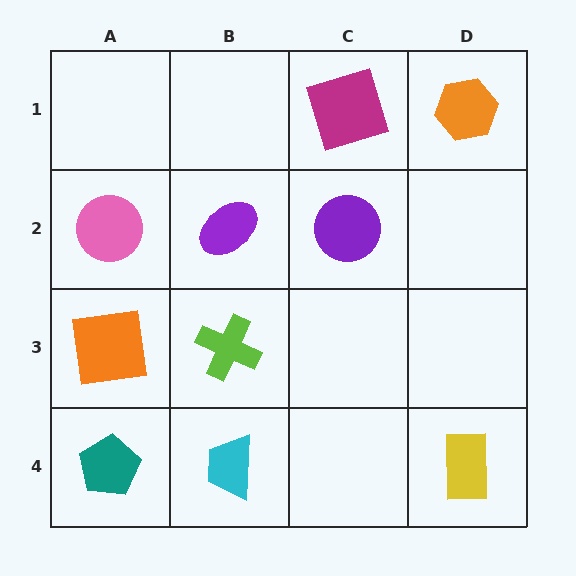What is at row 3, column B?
A lime cross.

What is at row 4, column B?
A cyan trapezoid.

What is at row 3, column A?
An orange square.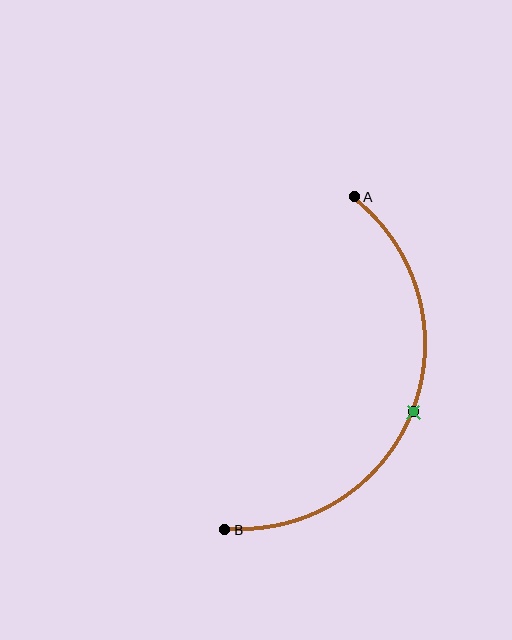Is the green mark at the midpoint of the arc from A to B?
Yes. The green mark lies on the arc at equal arc-length from both A and B — it is the arc midpoint.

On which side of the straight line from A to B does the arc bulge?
The arc bulges to the right of the straight line connecting A and B.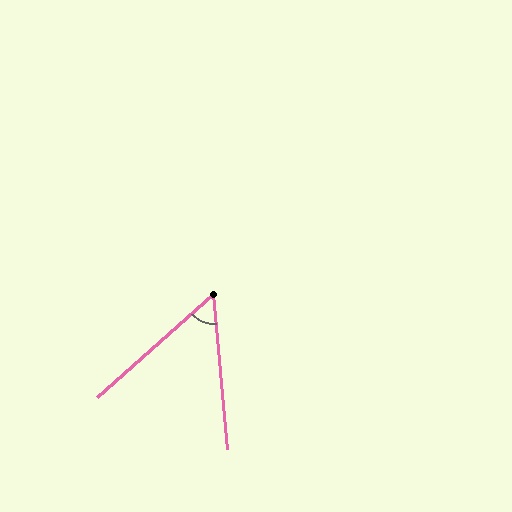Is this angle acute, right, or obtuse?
It is acute.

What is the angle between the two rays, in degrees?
Approximately 53 degrees.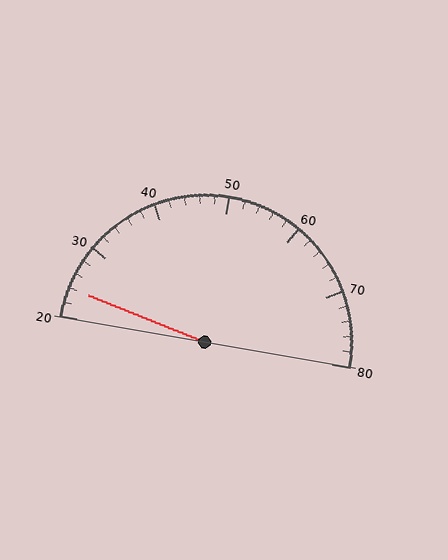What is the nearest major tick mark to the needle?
The nearest major tick mark is 20.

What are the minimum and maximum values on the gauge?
The gauge ranges from 20 to 80.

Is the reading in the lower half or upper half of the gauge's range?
The reading is in the lower half of the range (20 to 80).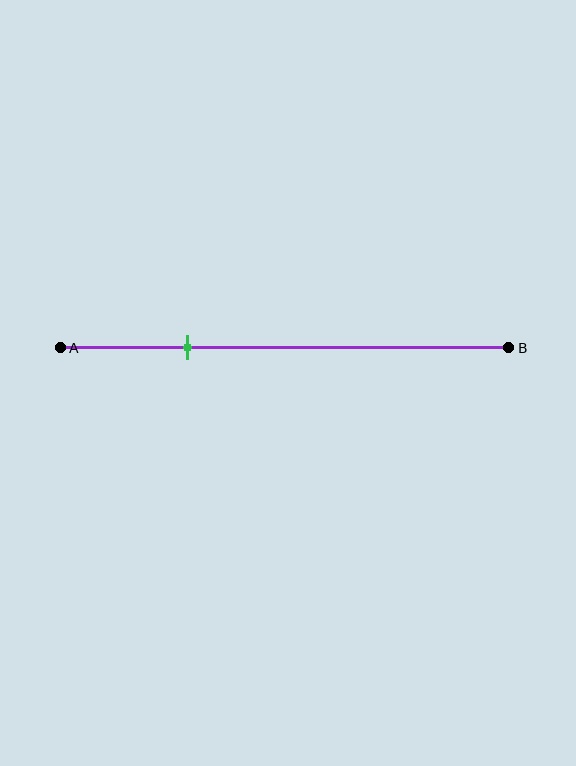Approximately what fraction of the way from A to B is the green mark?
The green mark is approximately 30% of the way from A to B.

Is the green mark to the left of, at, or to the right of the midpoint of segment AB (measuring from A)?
The green mark is to the left of the midpoint of segment AB.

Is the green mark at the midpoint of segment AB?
No, the mark is at about 30% from A, not at the 50% midpoint.